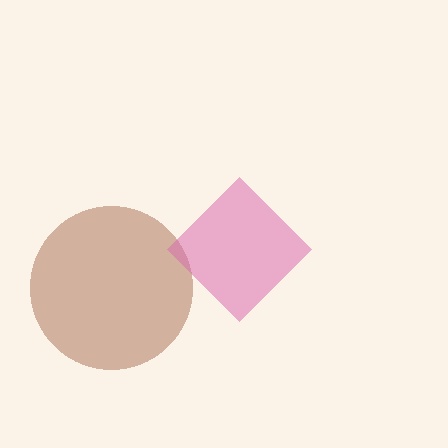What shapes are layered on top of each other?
The layered shapes are: a brown circle, a pink diamond.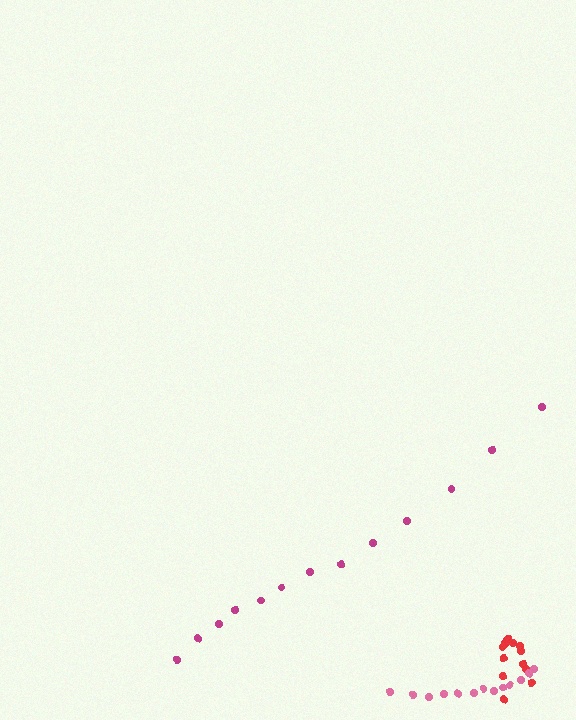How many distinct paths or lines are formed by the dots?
There are 3 distinct paths.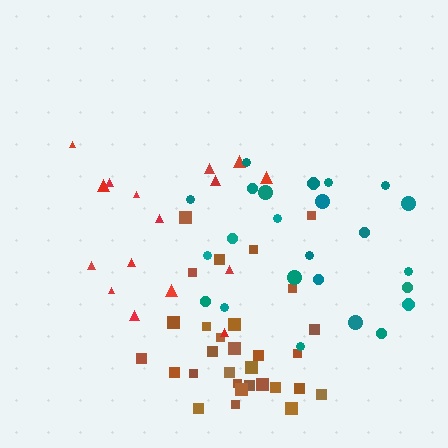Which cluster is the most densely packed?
Brown.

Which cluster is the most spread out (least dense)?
Red.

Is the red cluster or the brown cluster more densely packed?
Brown.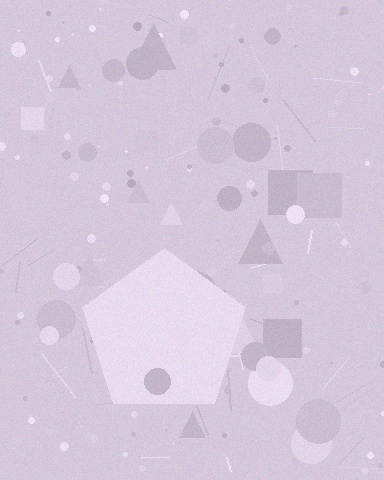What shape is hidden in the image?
A pentagon is hidden in the image.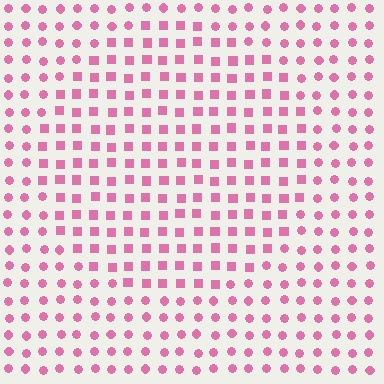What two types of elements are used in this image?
The image uses squares inside the circle region and circles outside it.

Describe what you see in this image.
The image is filled with small pink elements arranged in a uniform grid. A circle-shaped region contains squares, while the surrounding area contains circles. The boundary is defined purely by the change in element shape.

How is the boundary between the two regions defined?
The boundary is defined by a change in element shape: squares inside vs. circles outside. All elements share the same color and spacing.